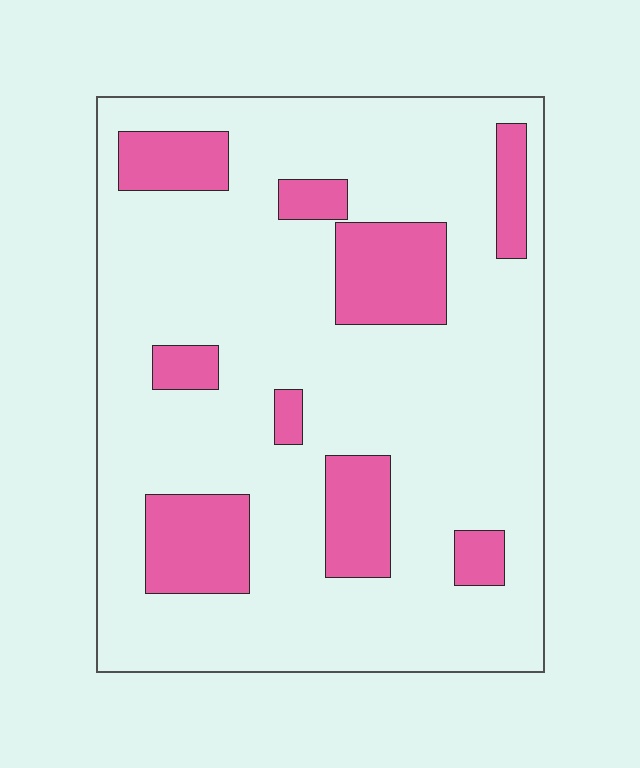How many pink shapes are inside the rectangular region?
9.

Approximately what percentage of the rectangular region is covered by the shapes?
Approximately 20%.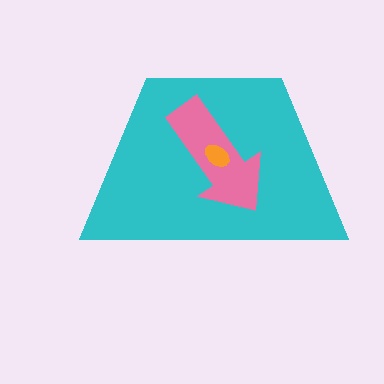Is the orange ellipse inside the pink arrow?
Yes.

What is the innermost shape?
The orange ellipse.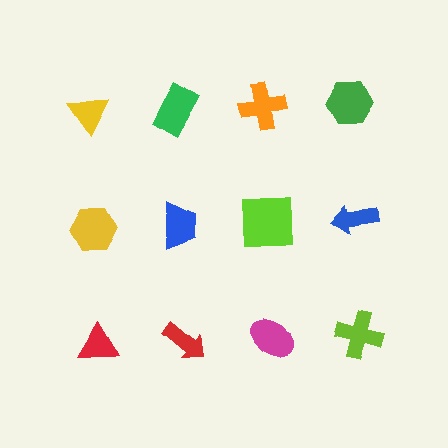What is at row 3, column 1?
A red triangle.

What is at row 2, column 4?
A blue arrow.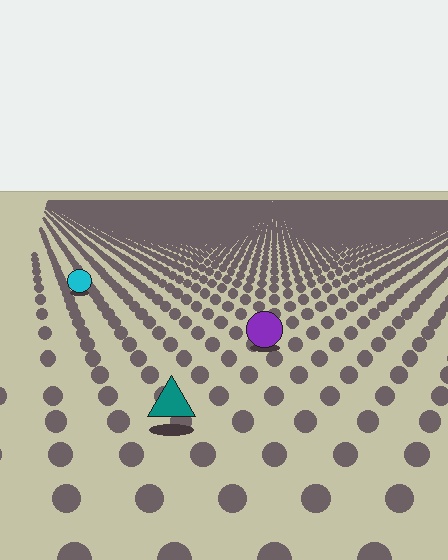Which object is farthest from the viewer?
The cyan circle is farthest from the viewer. It appears smaller and the ground texture around it is denser.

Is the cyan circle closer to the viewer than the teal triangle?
No. The teal triangle is closer — you can tell from the texture gradient: the ground texture is coarser near it.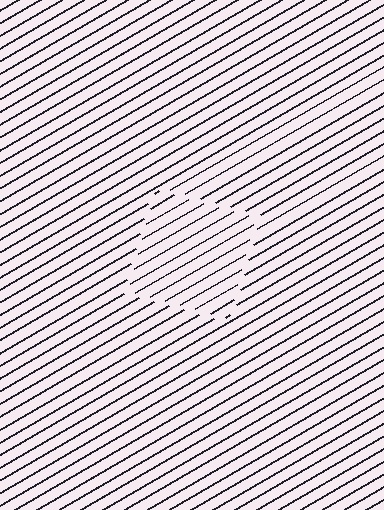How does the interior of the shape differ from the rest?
The interior of the shape contains the same grating, shifted by half a period — the contour is defined by the phase discontinuity where line-ends from the inner and outer gratings abut.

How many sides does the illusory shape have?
4 sides — the line-ends trace a square.